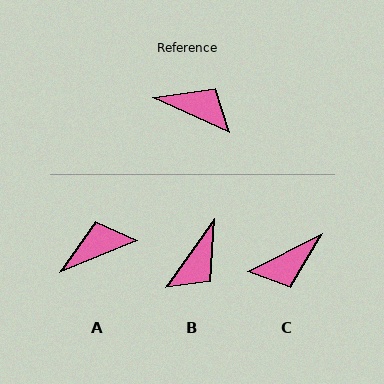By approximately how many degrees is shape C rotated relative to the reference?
Approximately 129 degrees clockwise.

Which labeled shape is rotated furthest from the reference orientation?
C, about 129 degrees away.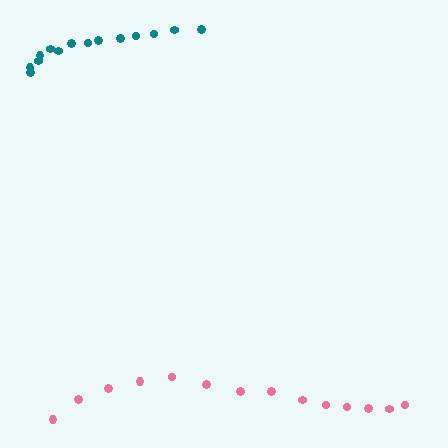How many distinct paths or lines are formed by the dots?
There are 2 distinct paths.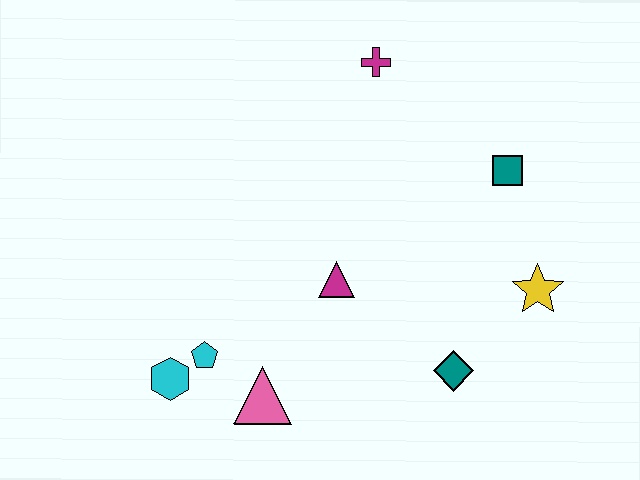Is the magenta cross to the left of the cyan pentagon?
No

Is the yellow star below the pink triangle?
No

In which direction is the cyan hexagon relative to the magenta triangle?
The cyan hexagon is to the left of the magenta triangle.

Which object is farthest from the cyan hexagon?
The teal square is farthest from the cyan hexagon.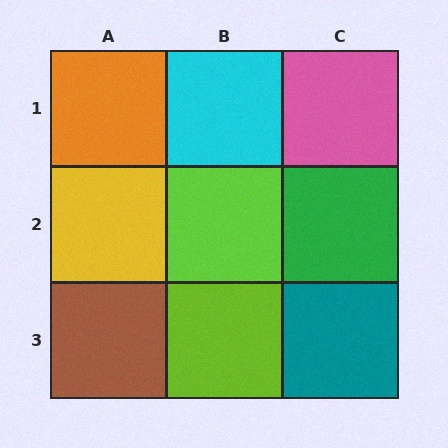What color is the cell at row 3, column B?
Lime.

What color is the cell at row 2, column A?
Yellow.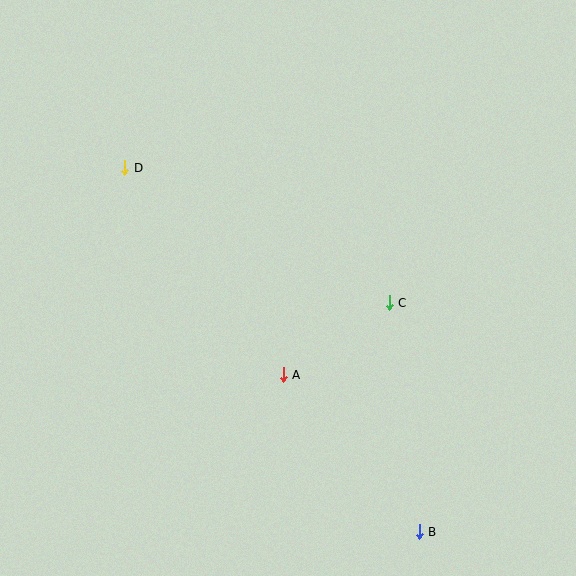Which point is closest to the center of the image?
Point A at (283, 375) is closest to the center.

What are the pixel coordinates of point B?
Point B is at (419, 532).